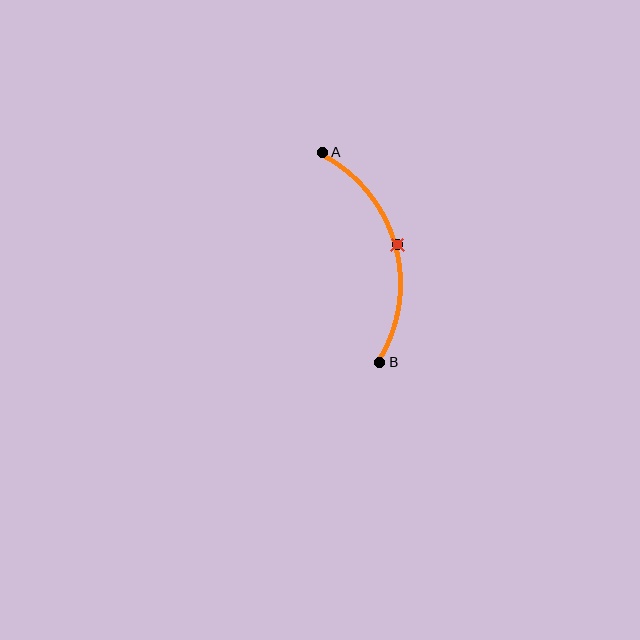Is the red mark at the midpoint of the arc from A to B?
Yes. The red mark lies on the arc at equal arc-length from both A and B — it is the arc midpoint.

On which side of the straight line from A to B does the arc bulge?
The arc bulges to the right of the straight line connecting A and B.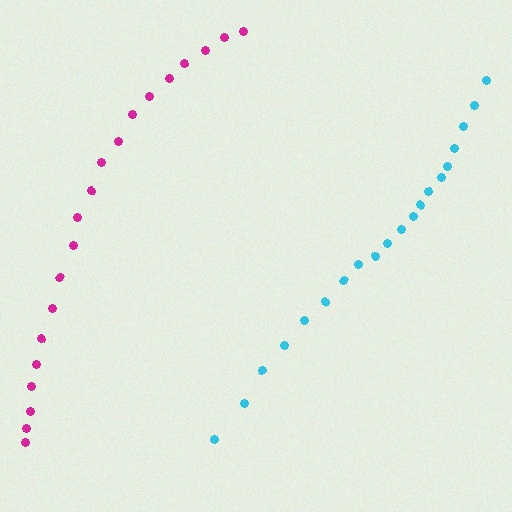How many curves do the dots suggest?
There are 2 distinct paths.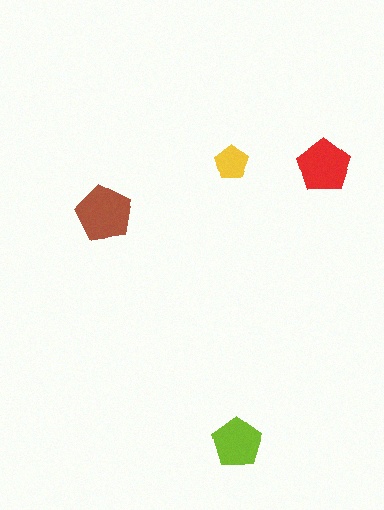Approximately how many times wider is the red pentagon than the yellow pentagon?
About 1.5 times wider.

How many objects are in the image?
There are 4 objects in the image.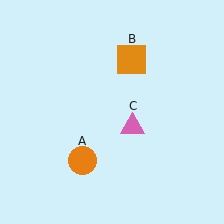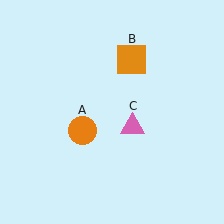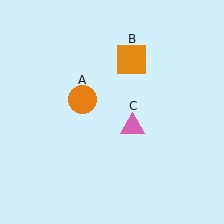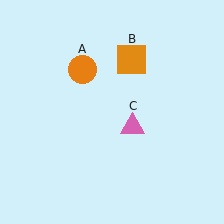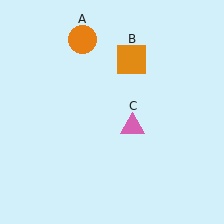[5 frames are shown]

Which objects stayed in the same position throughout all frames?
Orange square (object B) and pink triangle (object C) remained stationary.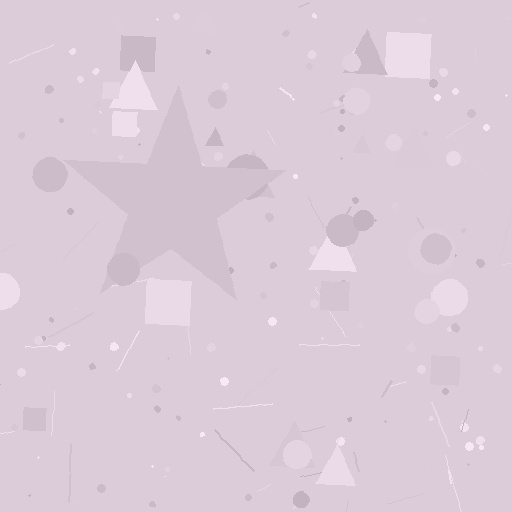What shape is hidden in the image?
A star is hidden in the image.